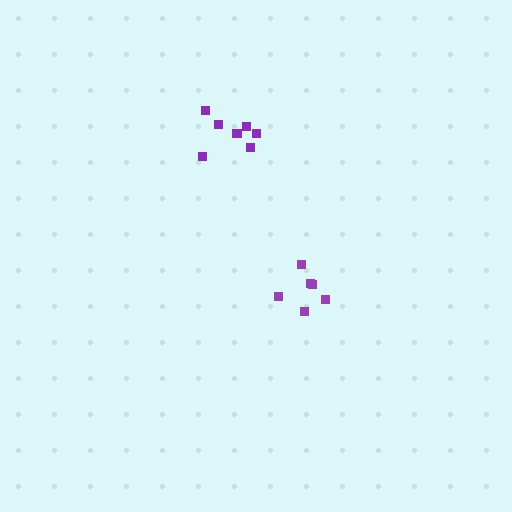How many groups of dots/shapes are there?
There are 2 groups.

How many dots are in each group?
Group 1: 7 dots, Group 2: 6 dots (13 total).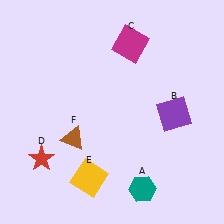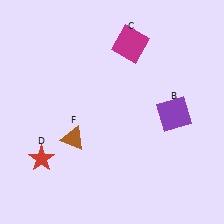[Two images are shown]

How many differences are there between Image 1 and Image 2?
There are 2 differences between the two images.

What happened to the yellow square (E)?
The yellow square (E) was removed in Image 2. It was in the bottom-left area of Image 1.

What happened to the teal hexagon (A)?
The teal hexagon (A) was removed in Image 2. It was in the bottom-right area of Image 1.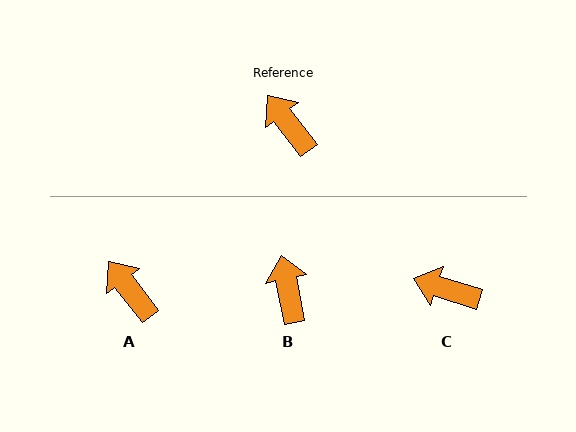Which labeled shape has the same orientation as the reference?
A.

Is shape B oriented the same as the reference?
No, it is off by about 26 degrees.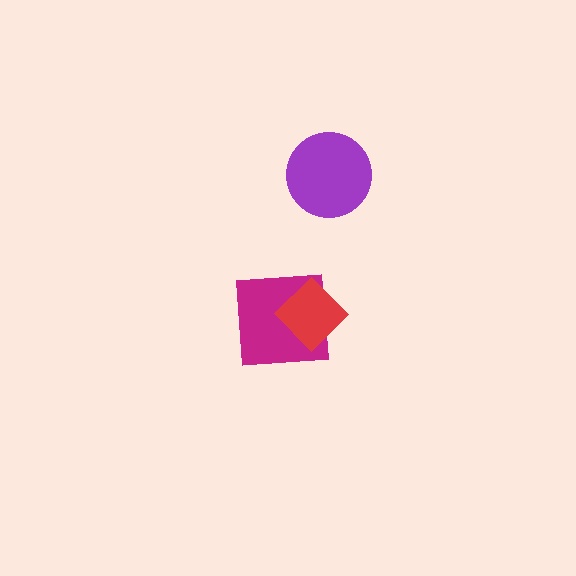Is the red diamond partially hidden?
No, no other shape covers it.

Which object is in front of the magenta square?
The red diamond is in front of the magenta square.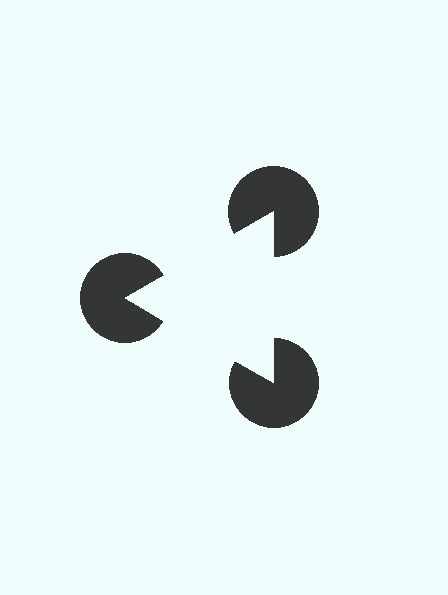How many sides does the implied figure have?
3 sides.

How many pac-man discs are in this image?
There are 3 — one at each vertex of the illusory triangle.